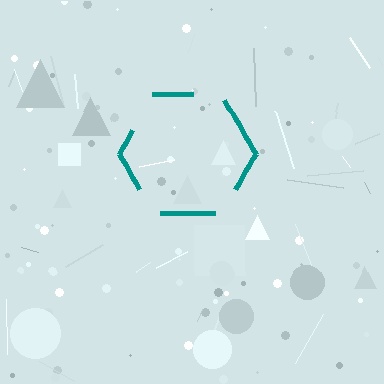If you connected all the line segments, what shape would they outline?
They would outline a hexagon.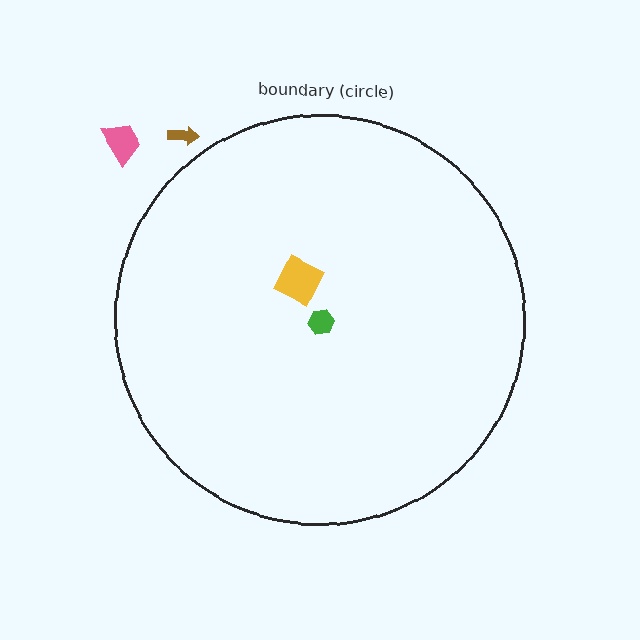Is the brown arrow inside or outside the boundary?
Outside.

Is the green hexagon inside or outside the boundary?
Inside.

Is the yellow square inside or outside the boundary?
Inside.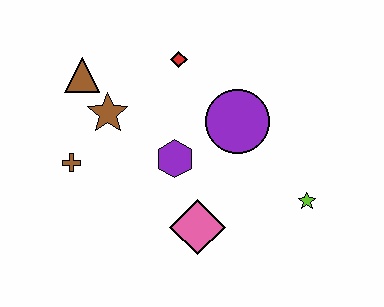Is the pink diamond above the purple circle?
No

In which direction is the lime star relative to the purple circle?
The lime star is below the purple circle.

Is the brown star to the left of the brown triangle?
No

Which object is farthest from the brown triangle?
The lime star is farthest from the brown triangle.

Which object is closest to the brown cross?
The brown star is closest to the brown cross.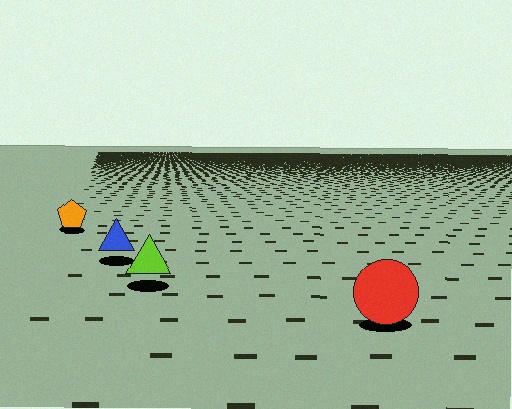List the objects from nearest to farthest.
From nearest to farthest: the red circle, the lime triangle, the blue triangle, the orange pentagon.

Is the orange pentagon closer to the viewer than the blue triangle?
No. The blue triangle is closer — you can tell from the texture gradient: the ground texture is coarser near it.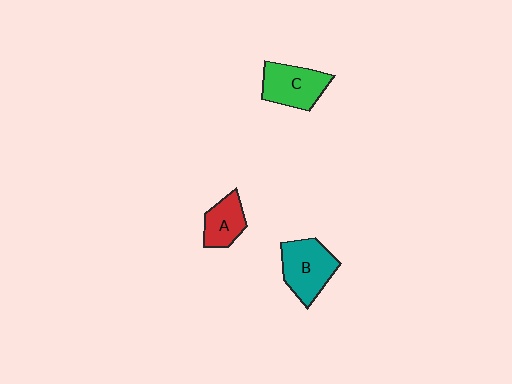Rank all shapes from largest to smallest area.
From largest to smallest: B (teal), C (green), A (red).